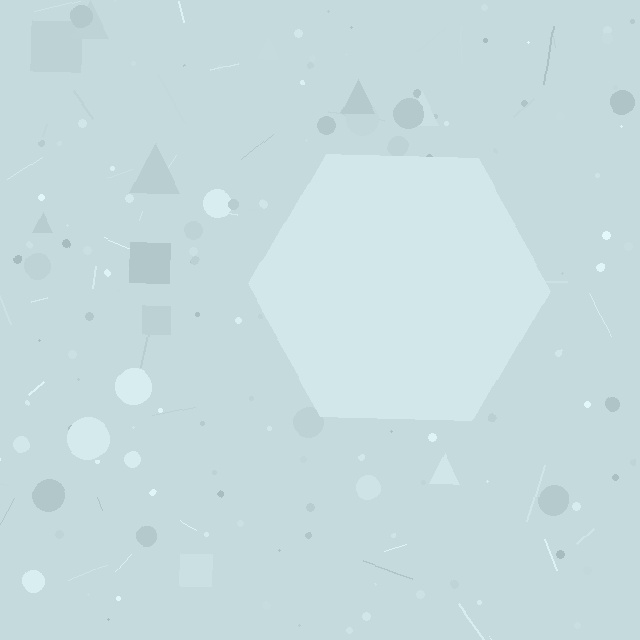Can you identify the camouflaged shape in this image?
The camouflaged shape is a hexagon.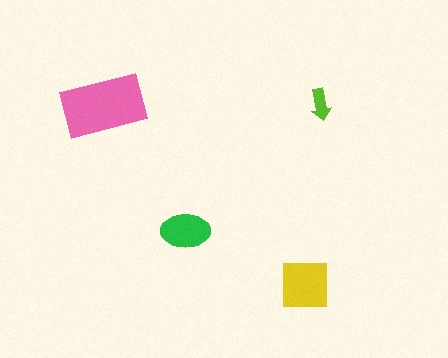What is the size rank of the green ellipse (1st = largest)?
3rd.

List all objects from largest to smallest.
The pink rectangle, the yellow square, the green ellipse, the lime arrow.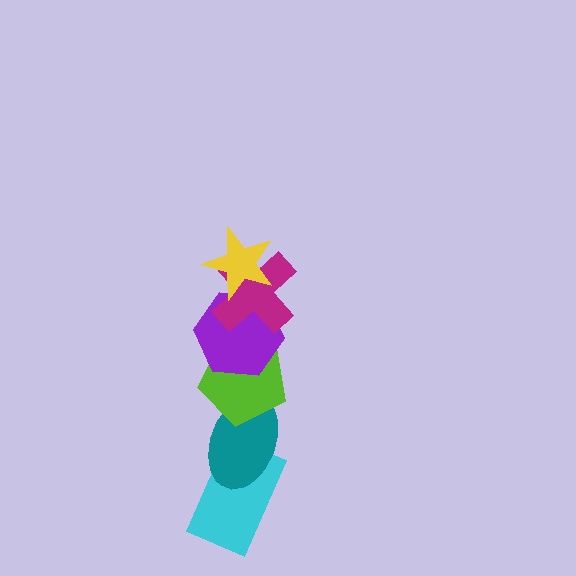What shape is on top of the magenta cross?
The yellow star is on top of the magenta cross.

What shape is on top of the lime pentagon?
The purple hexagon is on top of the lime pentagon.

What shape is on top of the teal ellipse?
The lime pentagon is on top of the teal ellipse.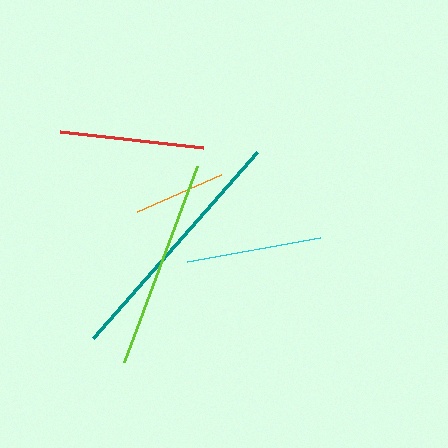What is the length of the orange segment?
The orange segment is approximately 92 pixels long.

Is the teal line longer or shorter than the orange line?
The teal line is longer than the orange line.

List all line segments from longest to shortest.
From longest to shortest: teal, lime, red, cyan, orange.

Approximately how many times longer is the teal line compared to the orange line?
The teal line is approximately 2.7 times the length of the orange line.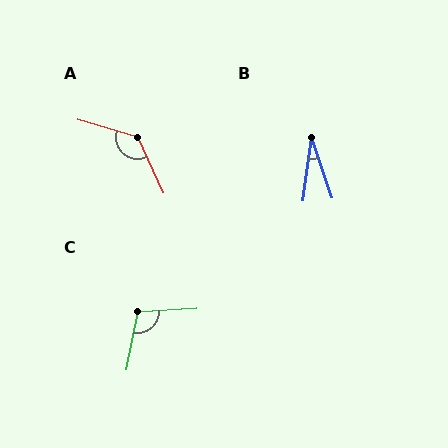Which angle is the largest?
A, at approximately 131 degrees.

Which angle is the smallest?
B, at approximately 26 degrees.